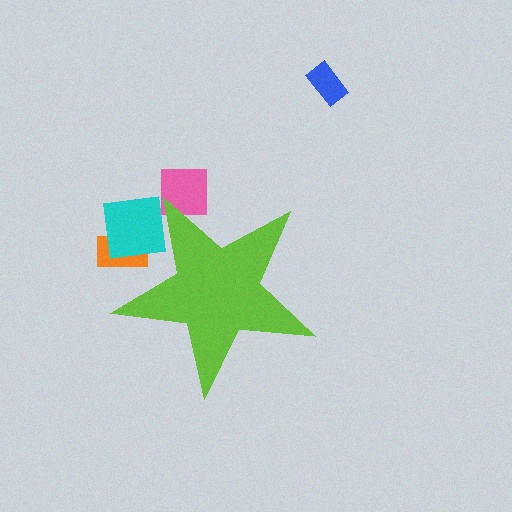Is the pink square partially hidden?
Yes, the pink square is partially hidden behind the lime star.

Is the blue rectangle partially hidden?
No, the blue rectangle is fully visible.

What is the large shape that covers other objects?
A lime star.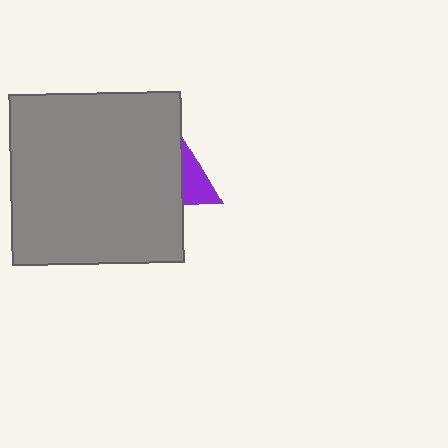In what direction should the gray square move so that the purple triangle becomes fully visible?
The gray square should move left. That is the shortest direction to clear the overlap and leave the purple triangle fully visible.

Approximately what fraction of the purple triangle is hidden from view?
Roughly 69% of the purple triangle is hidden behind the gray square.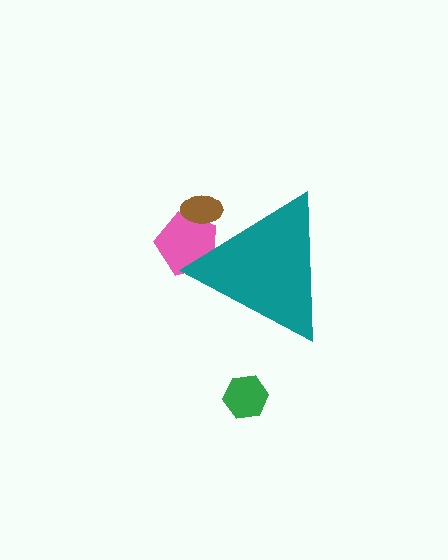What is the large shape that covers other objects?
A teal triangle.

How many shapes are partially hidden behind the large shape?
2 shapes are partially hidden.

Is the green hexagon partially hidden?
No, the green hexagon is fully visible.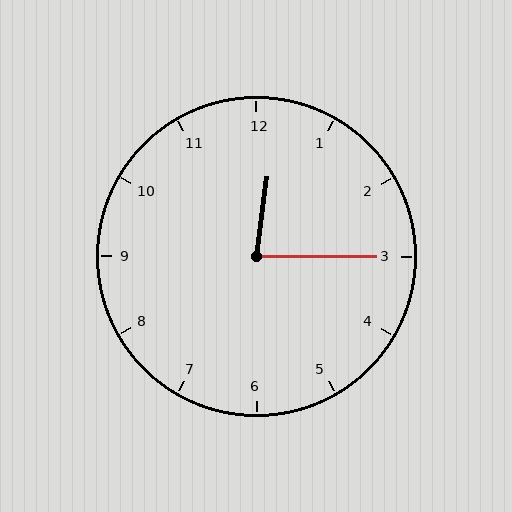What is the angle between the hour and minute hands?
Approximately 82 degrees.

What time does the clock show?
12:15.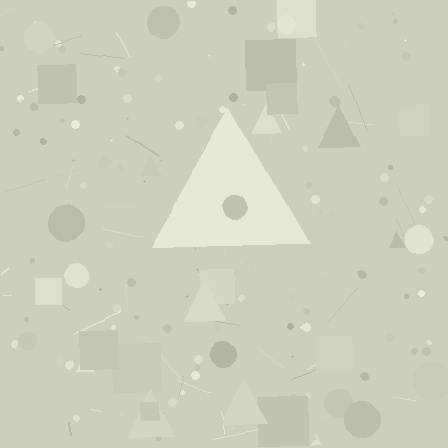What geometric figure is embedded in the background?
A triangle is embedded in the background.